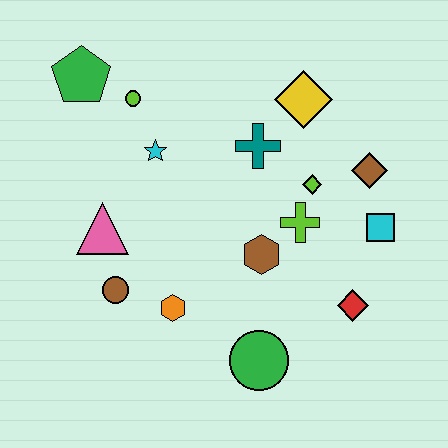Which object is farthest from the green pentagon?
The red diamond is farthest from the green pentagon.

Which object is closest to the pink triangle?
The brown circle is closest to the pink triangle.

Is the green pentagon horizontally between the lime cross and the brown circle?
No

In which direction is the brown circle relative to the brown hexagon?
The brown circle is to the left of the brown hexagon.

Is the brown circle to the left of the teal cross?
Yes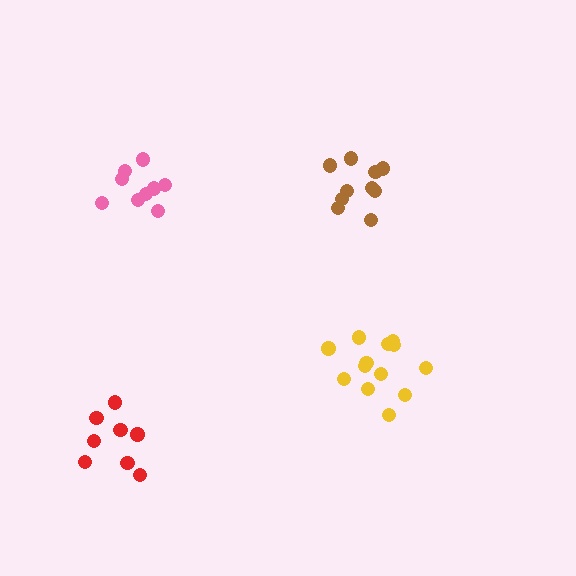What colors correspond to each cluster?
The clusters are colored: brown, pink, red, yellow.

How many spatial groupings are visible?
There are 4 spatial groupings.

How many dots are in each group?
Group 1: 10 dots, Group 2: 9 dots, Group 3: 8 dots, Group 4: 13 dots (40 total).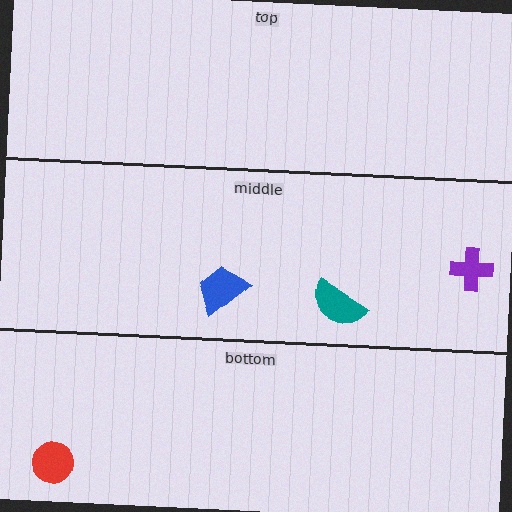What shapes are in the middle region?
The blue trapezoid, the teal semicircle, the purple cross.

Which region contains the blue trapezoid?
The middle region.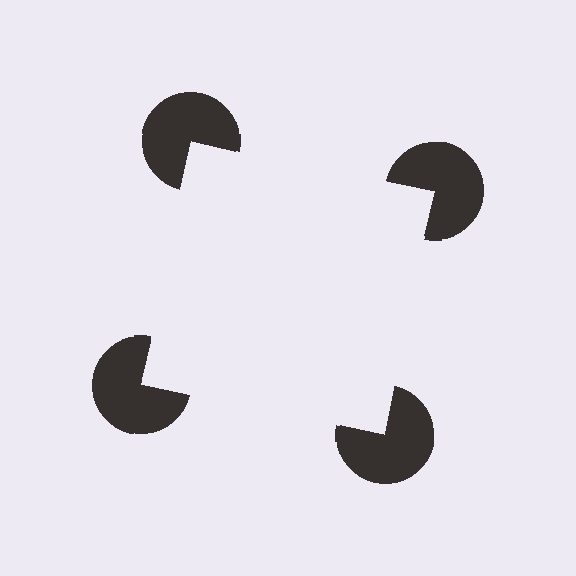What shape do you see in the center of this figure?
An illusory square — its edges are inferred from the aligned wedge cuts in the pac-man discs, not physically drawn.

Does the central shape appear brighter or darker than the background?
It typically appears slightly brighter than the background, even though no actual brightness change is drawn.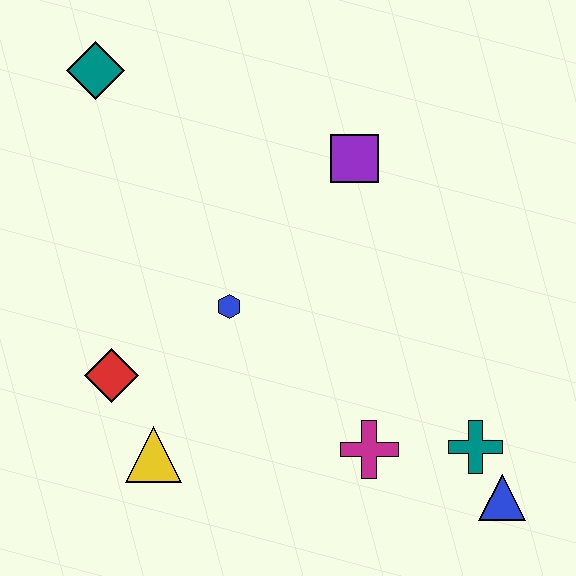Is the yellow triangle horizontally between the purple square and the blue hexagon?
No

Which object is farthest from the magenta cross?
The teal diamond is farthest from the magenta cross.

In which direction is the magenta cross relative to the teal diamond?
The magenta cross is below the teal diamond.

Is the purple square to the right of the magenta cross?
No